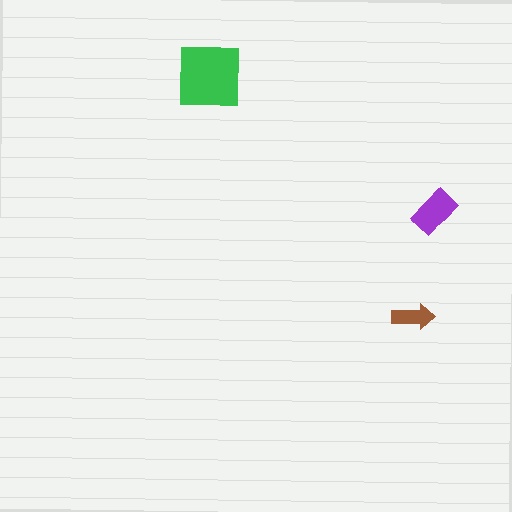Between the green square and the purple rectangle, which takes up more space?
The green square.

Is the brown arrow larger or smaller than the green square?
Smaller.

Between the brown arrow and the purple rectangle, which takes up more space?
The purple rectangle.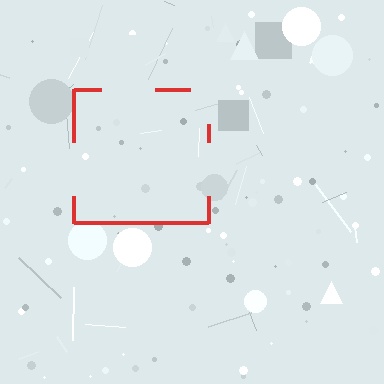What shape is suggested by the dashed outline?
The dashed outline suggests a square.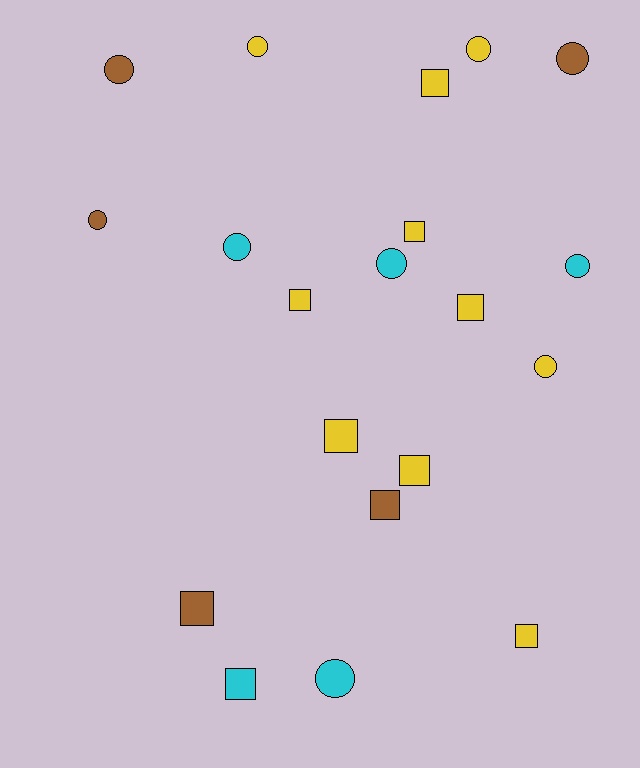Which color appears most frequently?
Yellow, with 10 objects.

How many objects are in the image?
There are 20 objects.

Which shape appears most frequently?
Circle, with 10 objects.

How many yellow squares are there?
There are 7 yellow squares.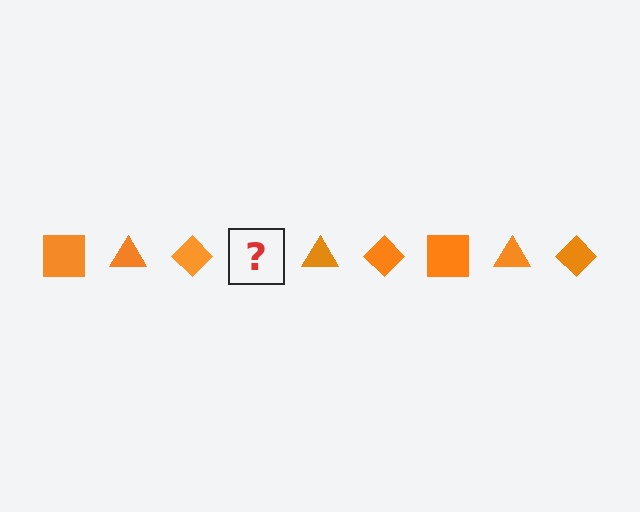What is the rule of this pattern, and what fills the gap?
The rule is that the pattern cycles through square, triangle, diamond shapes in orange. The gap should be filled with an orange square.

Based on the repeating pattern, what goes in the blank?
The blank should be an orange square.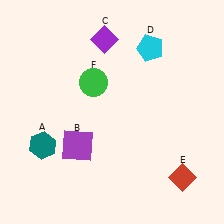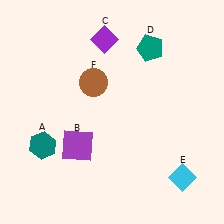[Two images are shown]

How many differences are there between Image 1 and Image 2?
There are 3 differences between the two images.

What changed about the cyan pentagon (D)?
In Image 1, D is cyan. In Image 2, it changed to teal.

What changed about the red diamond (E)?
In Image 1, E is red. In Image 2, it changed to cyan.